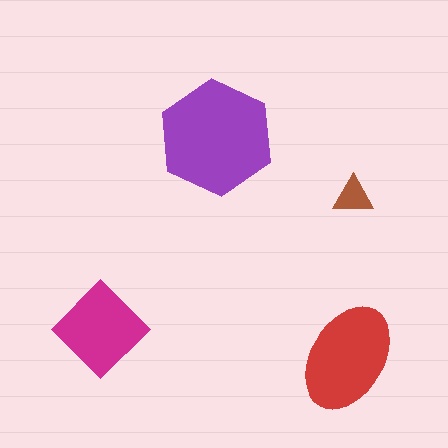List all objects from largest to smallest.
The purple hexagon, the red ellipse, the magenta diamond, the brown triangle.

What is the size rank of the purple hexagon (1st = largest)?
1st.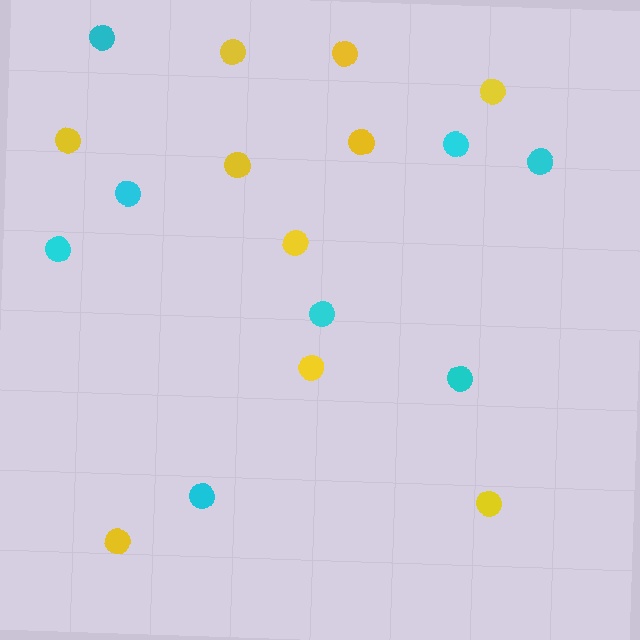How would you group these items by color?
There are 2 groups: one group of yellow circles (10) and one group of cyan circles (8).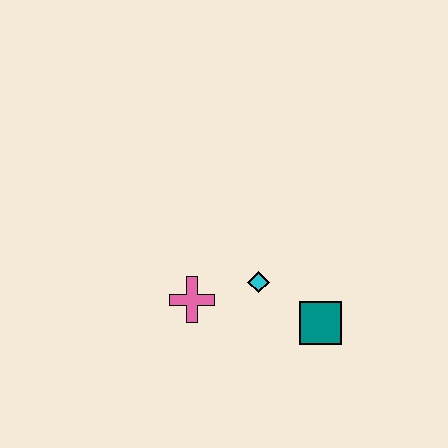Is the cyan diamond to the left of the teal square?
Yes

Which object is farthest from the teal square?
The pink cross is farthest from the teal square.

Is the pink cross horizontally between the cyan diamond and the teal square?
No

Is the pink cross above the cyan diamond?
No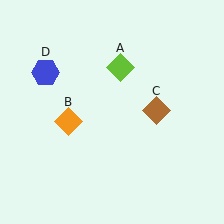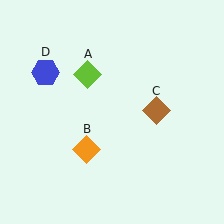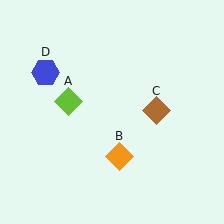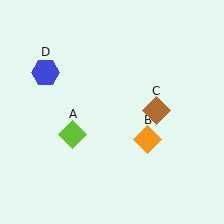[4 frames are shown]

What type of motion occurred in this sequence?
The lime diamond (object A), orange diamond (object B) rotated counterclockwise around the center of the scene.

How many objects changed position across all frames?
2 objects changed position: lime diamond (object A), orange diamond (object B).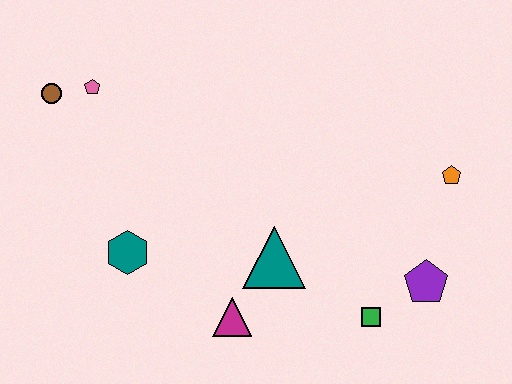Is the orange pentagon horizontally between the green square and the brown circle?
No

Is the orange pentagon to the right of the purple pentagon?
Yes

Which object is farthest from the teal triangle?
The brown circle is farthest from the teal triangle.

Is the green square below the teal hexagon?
Yes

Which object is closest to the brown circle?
The pink pentagon is closest to the brown circle.